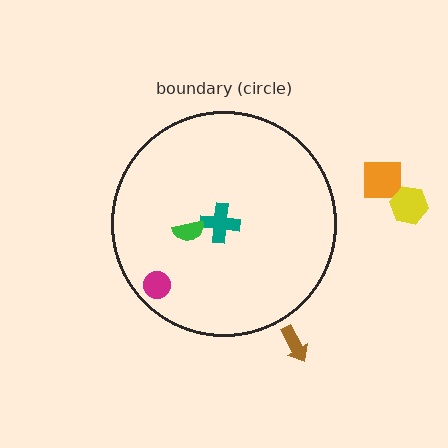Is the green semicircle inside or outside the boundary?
Inside.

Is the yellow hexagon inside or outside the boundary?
Outside.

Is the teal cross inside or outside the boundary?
Inside.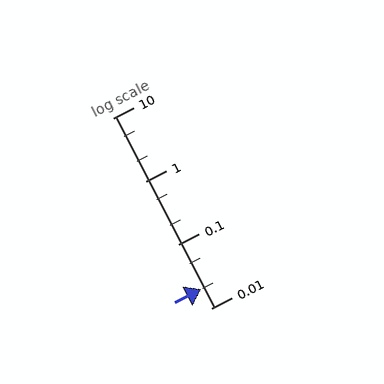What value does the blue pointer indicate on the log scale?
The pointer indicates approximately 0.02.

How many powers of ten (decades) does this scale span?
The scale spans 3 decades, from 0.01 to 10.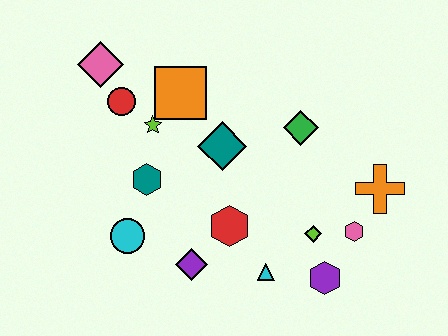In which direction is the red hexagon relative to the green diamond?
The red hexagon is below the green diamond.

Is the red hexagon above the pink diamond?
No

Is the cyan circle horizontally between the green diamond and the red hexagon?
No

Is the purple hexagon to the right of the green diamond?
Yes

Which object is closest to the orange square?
The lime star is closest to the orange square.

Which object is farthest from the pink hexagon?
The pink diamond is farthest from the pink hexagon.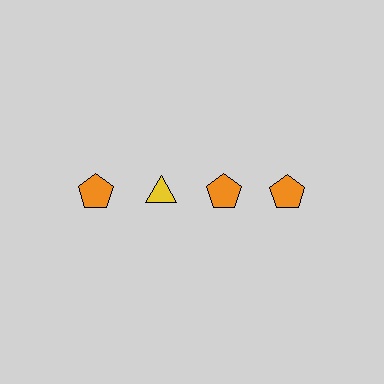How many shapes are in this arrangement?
There are 4 shapes arranged in a grid pattern.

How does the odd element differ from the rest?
It differs in both color (yellow instead of orange) and shape (triangle instead of pentagon).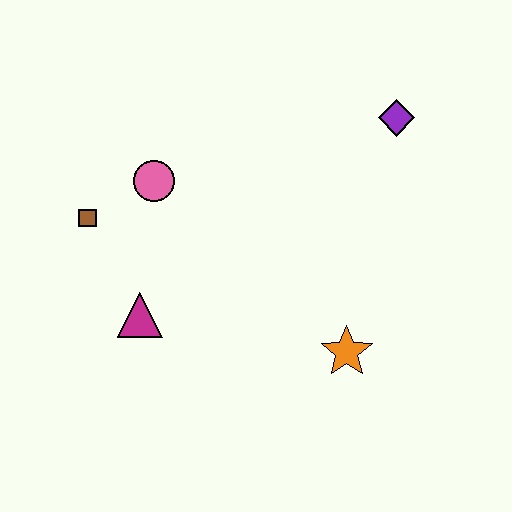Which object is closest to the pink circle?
The brown square is closest to the pink circle.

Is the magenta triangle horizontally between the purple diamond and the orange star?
No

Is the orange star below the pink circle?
Yes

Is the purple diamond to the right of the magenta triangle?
Yes